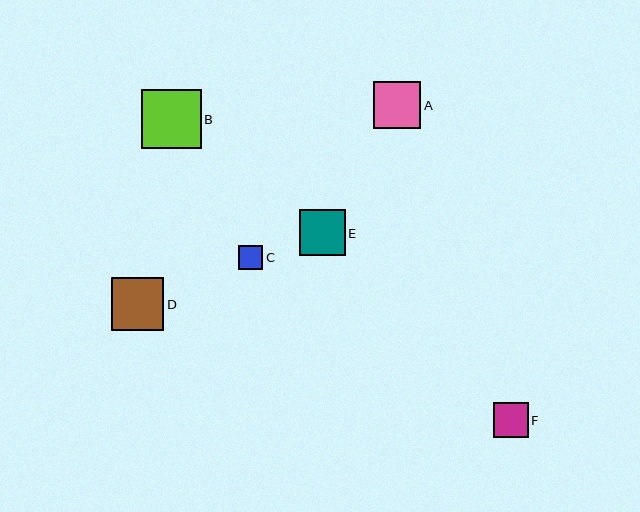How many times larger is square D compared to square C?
Square D is approximately 2.2 times the size of square C.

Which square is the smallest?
Square C is the smallest with a size of approximately 24 pixels.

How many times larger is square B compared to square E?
Square B is approximately 1.3 times the size of square E.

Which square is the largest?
Square B is the largest with a size of approximately 59 pixels.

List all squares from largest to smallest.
From largest to smallest: B, D, A, E, F, C.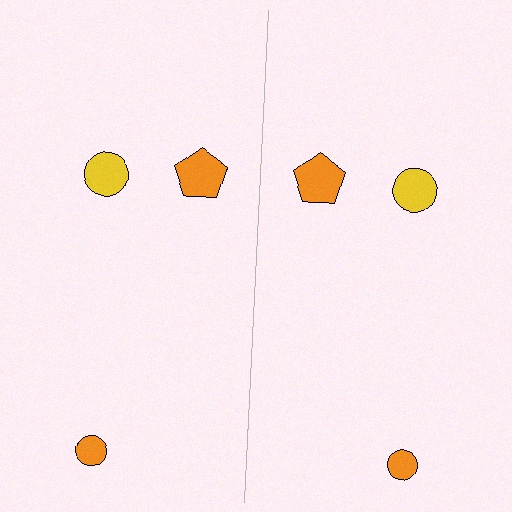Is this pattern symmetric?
Yes, this pattern has bilateral (reflection) symmetry.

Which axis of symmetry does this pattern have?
The pattern has a vertical axis of symmetry running through the center of the image.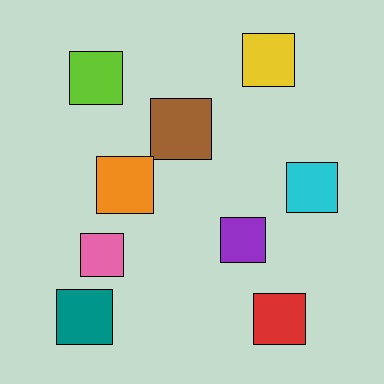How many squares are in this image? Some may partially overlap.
There are 9 squares.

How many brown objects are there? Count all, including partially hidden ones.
There is 1 brown object.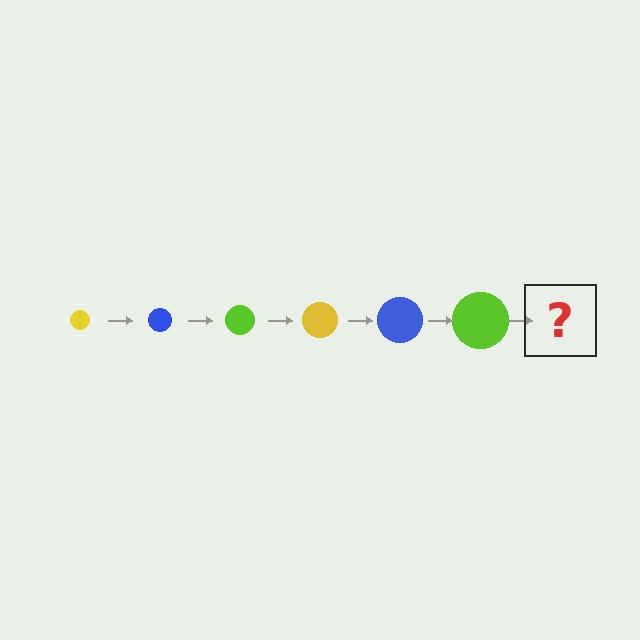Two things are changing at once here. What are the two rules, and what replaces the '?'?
The two rules are that the circle grows larger each step and the color cycles through yellow, blue, and lime. The '?' should be a yellow circle, larger than the previous one.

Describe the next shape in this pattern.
It should be a yellow circle, larger than the previous one.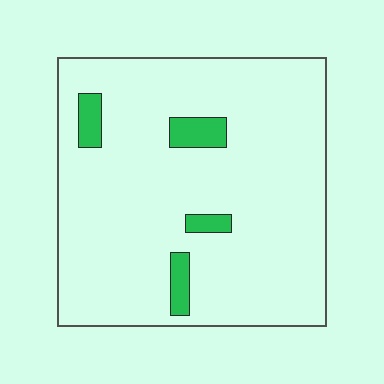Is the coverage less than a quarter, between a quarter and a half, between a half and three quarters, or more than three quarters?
Less than a quarter.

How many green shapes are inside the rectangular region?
4.